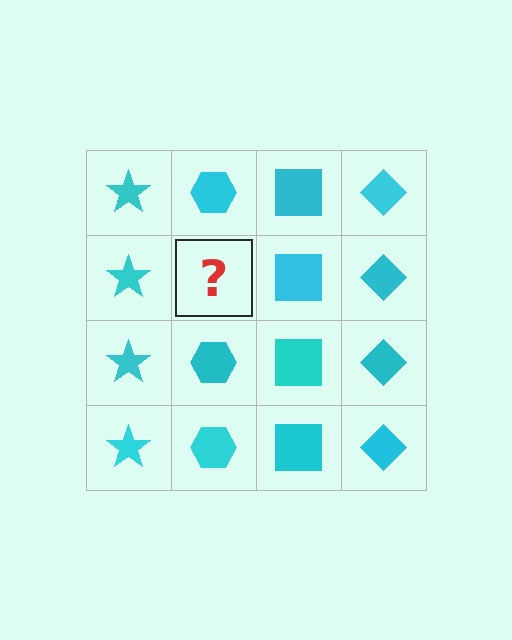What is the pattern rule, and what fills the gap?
The rule is that each column has a consistent shape. The gap should be filled with a cyan hexagon.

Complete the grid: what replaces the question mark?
The question mark should be replaced with a cyan hexagon.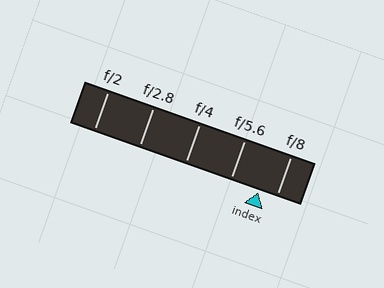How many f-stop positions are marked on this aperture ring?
There are 5 f-stop positions marked.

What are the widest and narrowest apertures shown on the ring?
The widest aperture shown is f/2 and the narrowest is f/8.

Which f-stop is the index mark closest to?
The index mark is closest to f/8.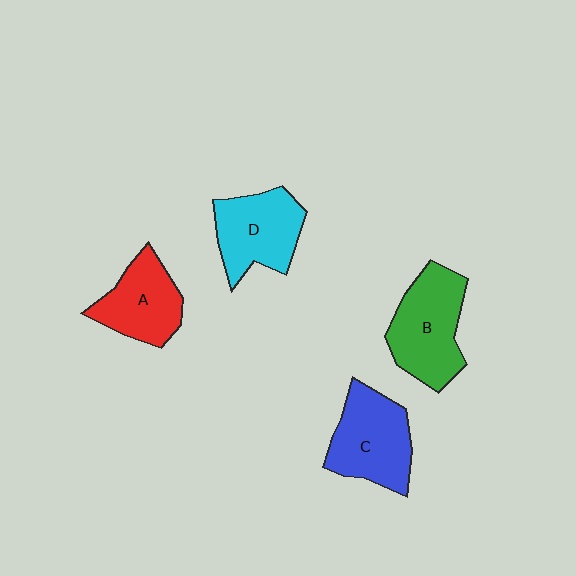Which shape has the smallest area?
Shape A (red).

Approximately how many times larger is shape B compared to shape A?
Approximately 1.2 times.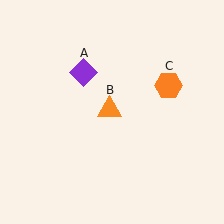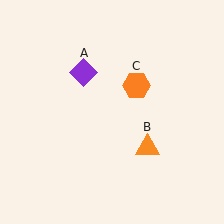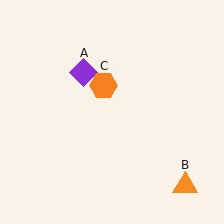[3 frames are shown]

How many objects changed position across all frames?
2 objects changed position: orange triangle (object B), orange hexagon (object C).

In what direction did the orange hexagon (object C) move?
The orange hexagon (object C) moved left.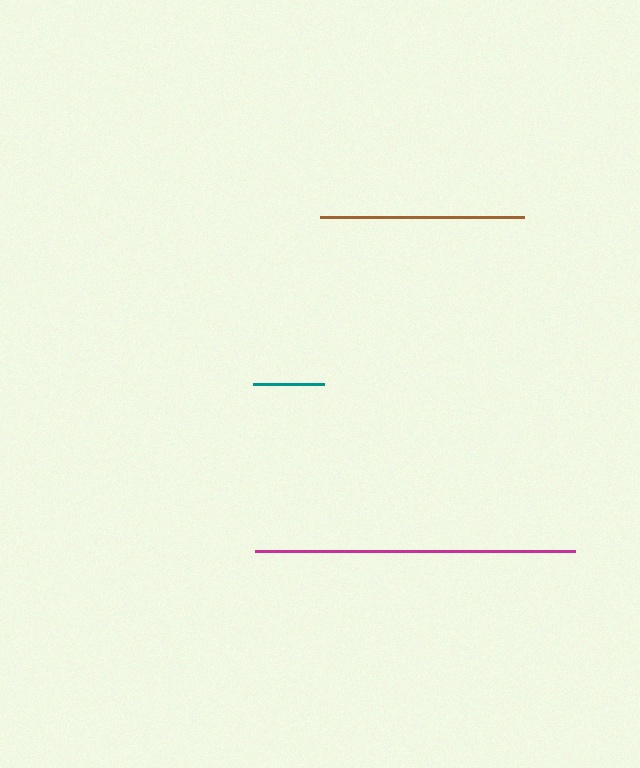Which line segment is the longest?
The magenta line is the longest at approximately 321 pixels.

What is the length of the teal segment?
The teal segment is approximately 72 pixels long.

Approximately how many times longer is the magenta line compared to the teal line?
The magenta line is approximately 4.5 times the length of the teal line.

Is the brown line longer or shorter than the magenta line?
The magenta line is longer than the brown line.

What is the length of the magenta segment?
The magenta segment is approximately 321 pixels long.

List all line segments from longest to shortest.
From longest to shortest: magenta, brown, teal.